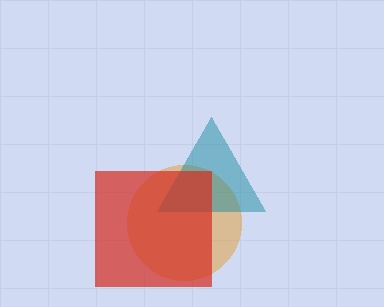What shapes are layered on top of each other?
The layered shapes are: an orange circle, a teal triangle, a red square.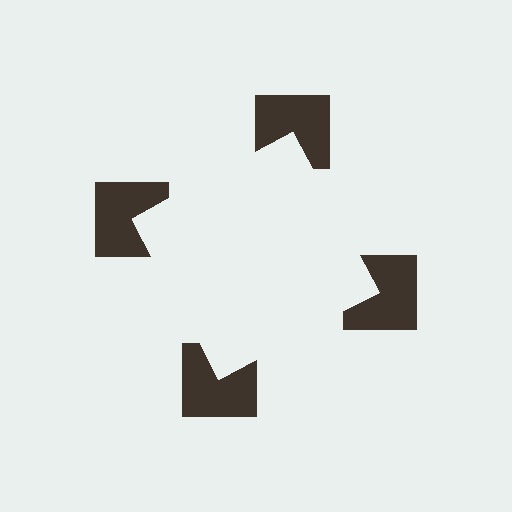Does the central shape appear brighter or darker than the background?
It typically appears slightly brighter than the background, even though no actual brightness change is drawn.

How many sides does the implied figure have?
4 sides.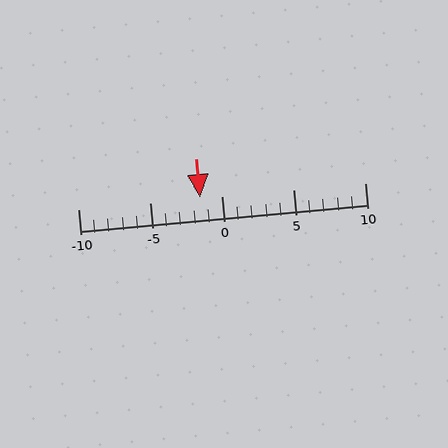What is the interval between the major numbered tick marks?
The major tick marks are spaced 5 units apart.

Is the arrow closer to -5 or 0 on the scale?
The arrow is closer to 0.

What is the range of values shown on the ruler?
The ruler shows values from -10 to 10.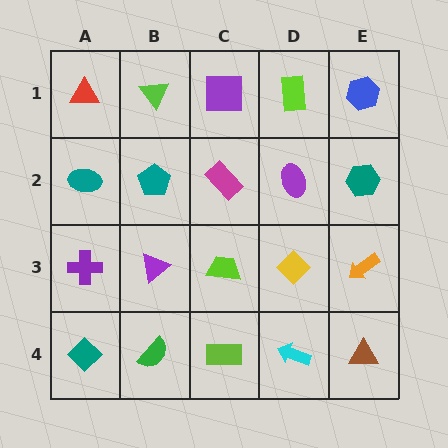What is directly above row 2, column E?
A blue hexagon.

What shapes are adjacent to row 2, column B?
A lime triangle (row 1, column B), a purple triangle (row 3, column B), a teal ellipse (row 2, column A), a magenta rectangle (row 2, column C).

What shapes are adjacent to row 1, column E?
A teal hexagon (row 2, column E), a lime rectangle (row 1, column D).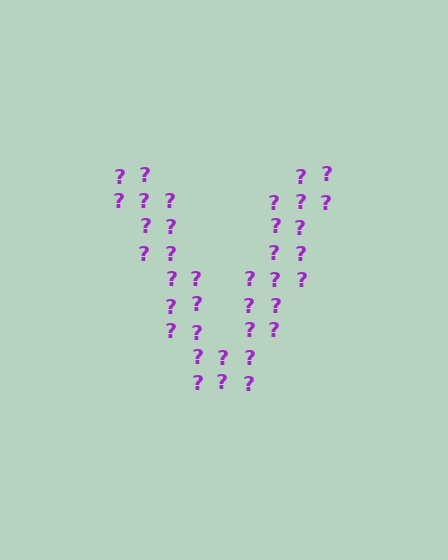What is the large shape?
The large shape is the letter V.